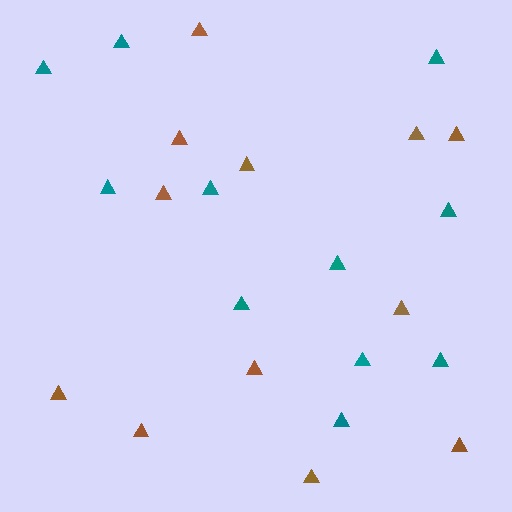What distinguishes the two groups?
There are 2 groups: one group of brown triangles (12) and one group of teal triangles (11).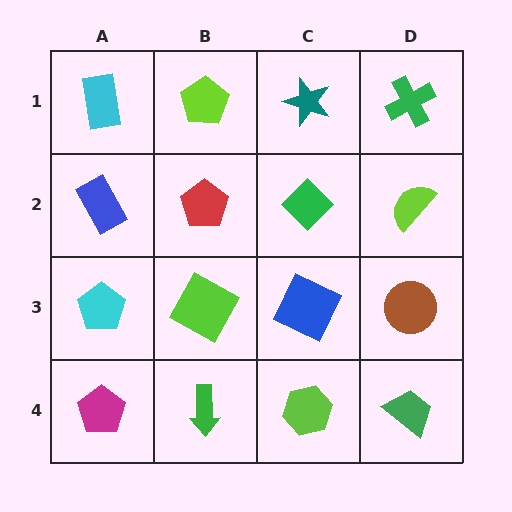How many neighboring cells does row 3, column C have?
4.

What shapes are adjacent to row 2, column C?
A teal star (row 1, column C), a blue square (row 3, column C), a red pentagon (row 2, column B), a lime semicircle (row 2, column D).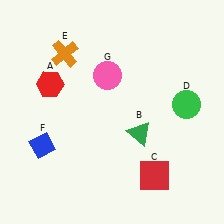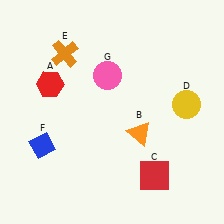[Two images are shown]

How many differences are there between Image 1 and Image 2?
There are 2 differences between the two images.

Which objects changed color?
B changed from green to orange. D changed from green to yellow.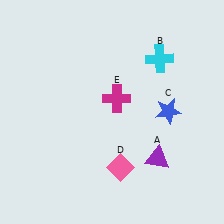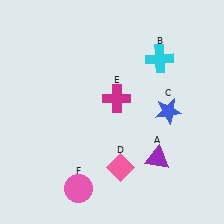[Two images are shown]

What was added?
A pink circle (F) was added in Image 2.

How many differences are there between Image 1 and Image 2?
There is 1 difference between the two images.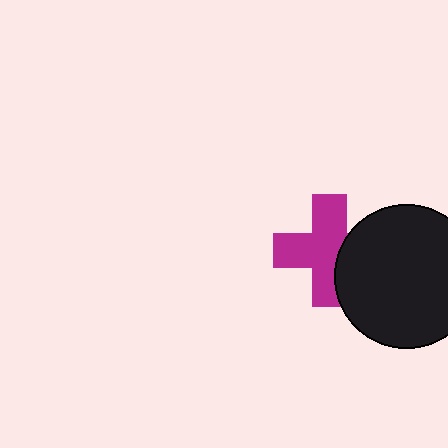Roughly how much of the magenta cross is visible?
Most of it is visible (roughly 69%).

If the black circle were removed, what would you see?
You would see the complete magenta cross.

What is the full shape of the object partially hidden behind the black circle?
The partially hidden object is a magenta cross.